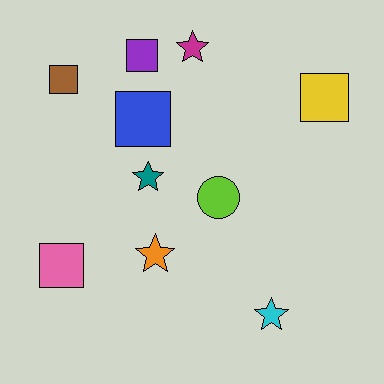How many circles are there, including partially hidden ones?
There is 1 circle.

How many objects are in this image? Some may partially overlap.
There are 10 objects.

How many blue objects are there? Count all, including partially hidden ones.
There is 1 blue object.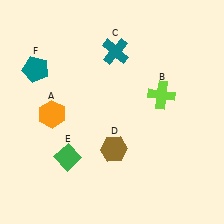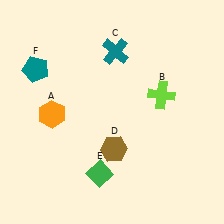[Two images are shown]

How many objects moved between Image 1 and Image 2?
1 object moved between the two images.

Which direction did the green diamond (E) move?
The green diamond (E) moved right.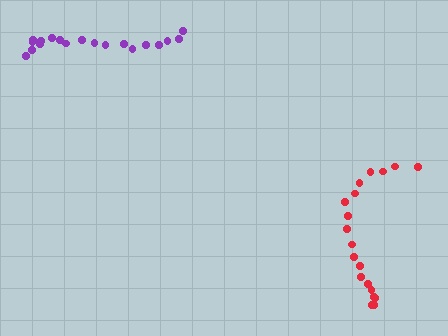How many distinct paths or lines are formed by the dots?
There are 2 distinct paths.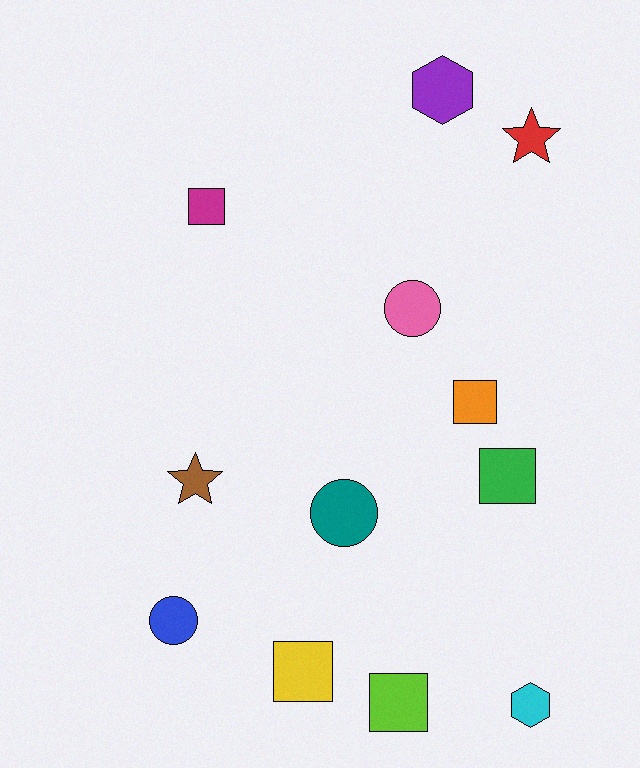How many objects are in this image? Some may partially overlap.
There are 12 objects.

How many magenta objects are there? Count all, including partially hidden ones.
There is 1 magenta object.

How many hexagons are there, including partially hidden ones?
There are 2 hexagons.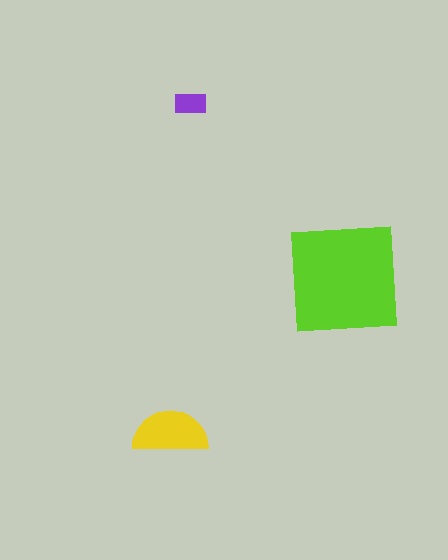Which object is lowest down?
The yellow semicircle is bottommost.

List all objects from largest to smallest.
The lime square, the yellow semicircle, the purple rectangle.